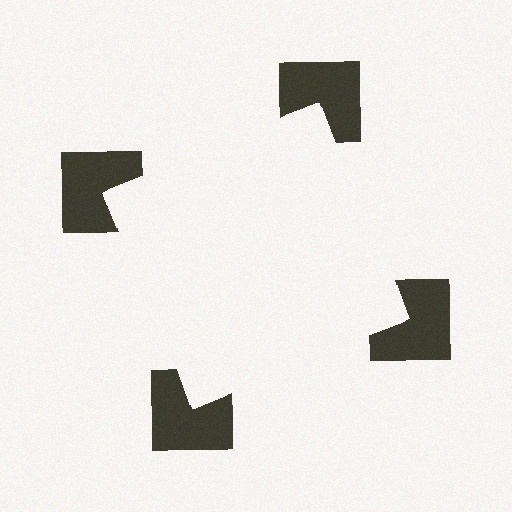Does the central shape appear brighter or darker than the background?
It typically appears slightly brighter than the background, even though no actual brightness change is drawn.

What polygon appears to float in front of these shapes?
An illusory square — its edges are inferred from the aligned wedge cuts in the notched squares, not physically drawn.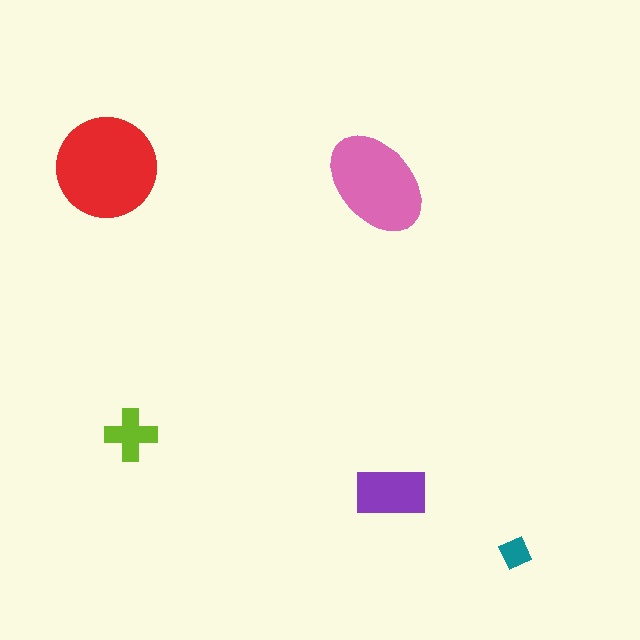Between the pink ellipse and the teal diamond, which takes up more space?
The pink ellipse.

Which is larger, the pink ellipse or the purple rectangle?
The pink ellipse.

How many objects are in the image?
There are 5 objects in the image.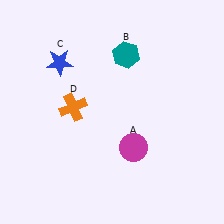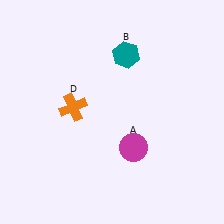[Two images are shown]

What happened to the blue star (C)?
The blue star (C) was removed in Image 2. It was in the top-left area of Image 1.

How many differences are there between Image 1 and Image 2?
There is 1 difference between the two images.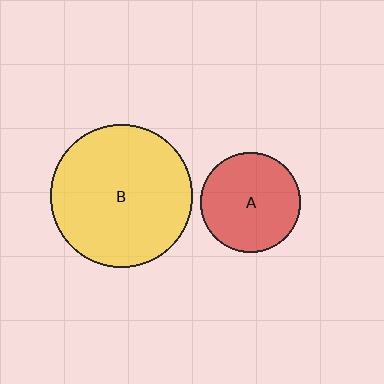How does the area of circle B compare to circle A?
Approximately 2.0 times.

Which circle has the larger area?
Circle B (yellow).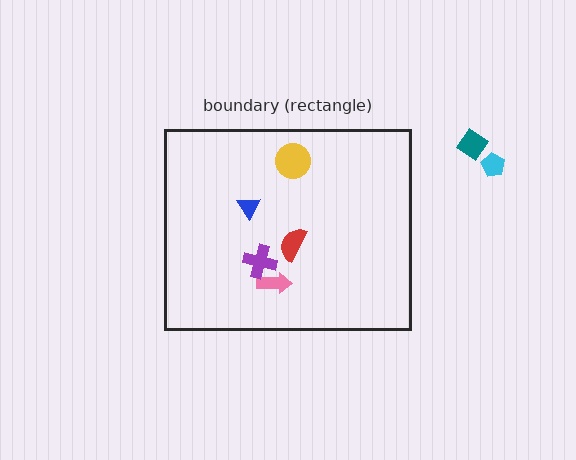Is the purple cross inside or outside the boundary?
Inside.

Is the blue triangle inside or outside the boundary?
Inside.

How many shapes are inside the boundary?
5 inside, 2 outside.